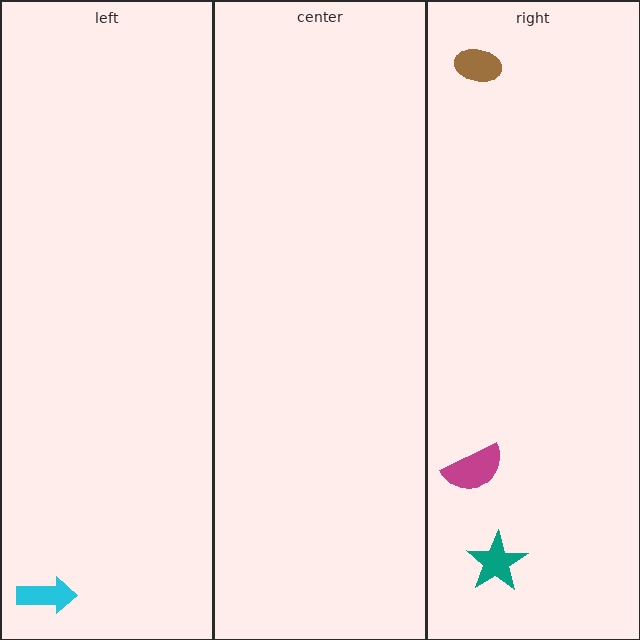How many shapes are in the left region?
1.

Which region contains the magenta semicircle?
The right region.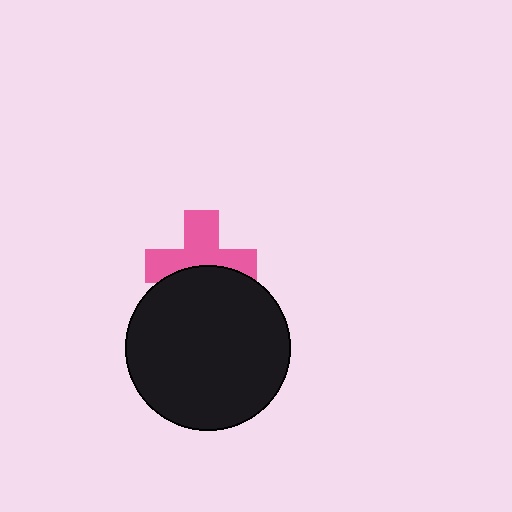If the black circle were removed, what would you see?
You would see the complete pink cross.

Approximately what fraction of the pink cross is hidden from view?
Roughly 40% of the pink cross is hidden behind the black circle.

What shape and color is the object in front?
The object in front is a black circle.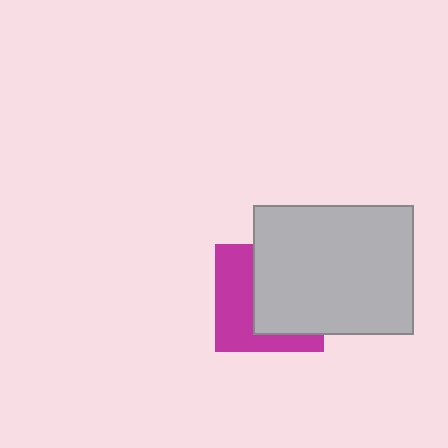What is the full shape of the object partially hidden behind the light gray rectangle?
The partially hidden object is a magenta square.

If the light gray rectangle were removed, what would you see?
You would see the complete magenta square.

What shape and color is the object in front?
The object in front is a light gray rectangle.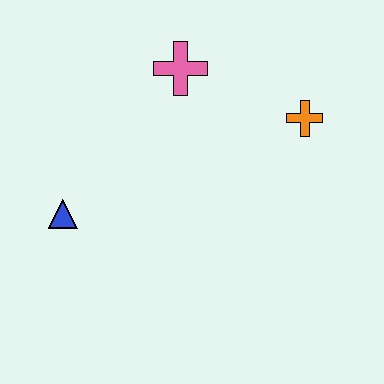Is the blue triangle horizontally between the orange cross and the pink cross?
No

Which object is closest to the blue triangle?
The pink cross is closest to the blue triangle.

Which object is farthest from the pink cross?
The blue triangle is farthest from the pink cross.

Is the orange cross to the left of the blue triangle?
No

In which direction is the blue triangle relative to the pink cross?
The blue triangle is below the pink cross.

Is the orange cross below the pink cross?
Yes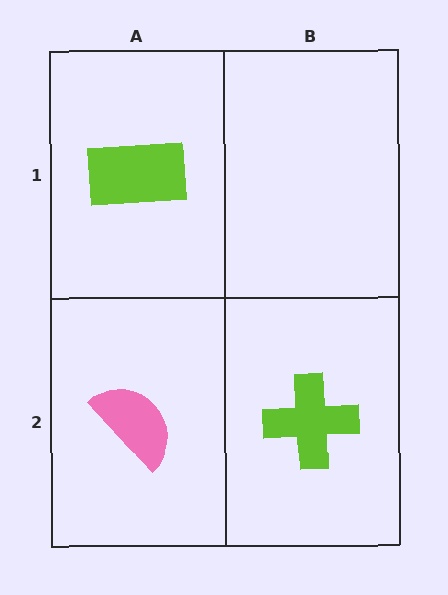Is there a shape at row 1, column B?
No, that cell is empty.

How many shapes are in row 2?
2 shapes.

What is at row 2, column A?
A pink semicircle.